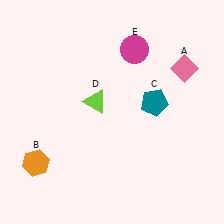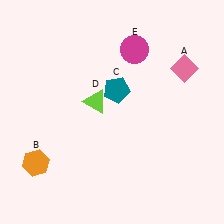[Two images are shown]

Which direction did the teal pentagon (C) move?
The teal pentagon (C) moved left.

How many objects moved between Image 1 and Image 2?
1 object moved between the two images.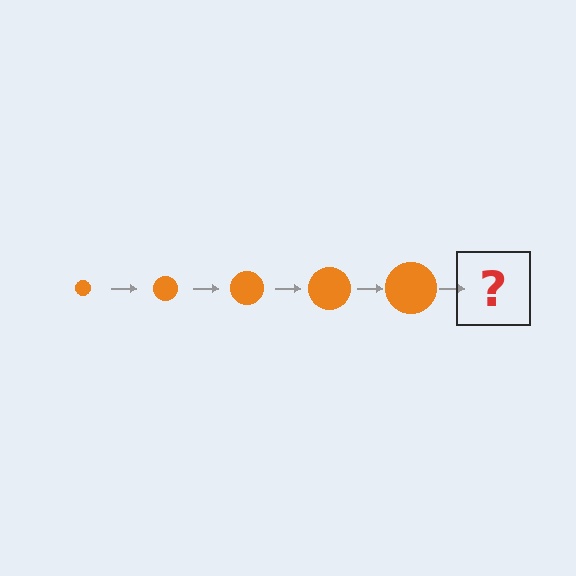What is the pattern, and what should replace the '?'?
The pattern is that the circle gets progressively larger each step. The '?' should be an orange circle, larger than the previous one.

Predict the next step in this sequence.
The next step is an orange circle, larger than the previous one.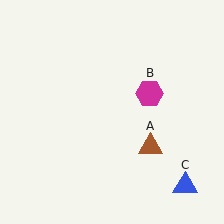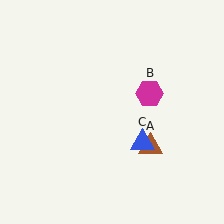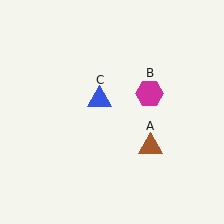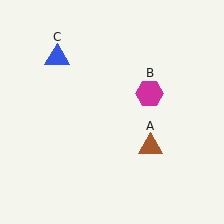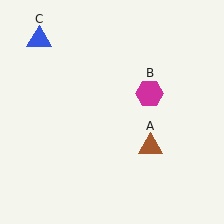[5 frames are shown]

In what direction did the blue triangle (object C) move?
The blue triangle (object C) moved up and to the left.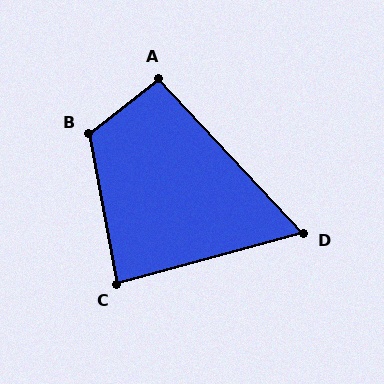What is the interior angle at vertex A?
Approximately 94 degrees (approximately right).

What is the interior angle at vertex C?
Approximately 86 degrees (approximately right).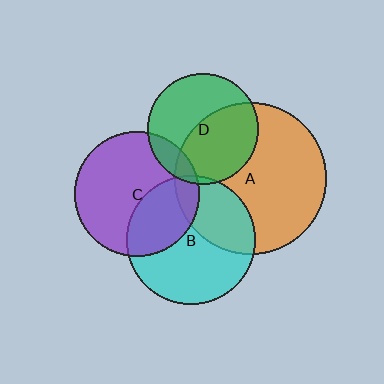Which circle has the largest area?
Circle A (orange).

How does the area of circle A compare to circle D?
Approximately 1.9 times.